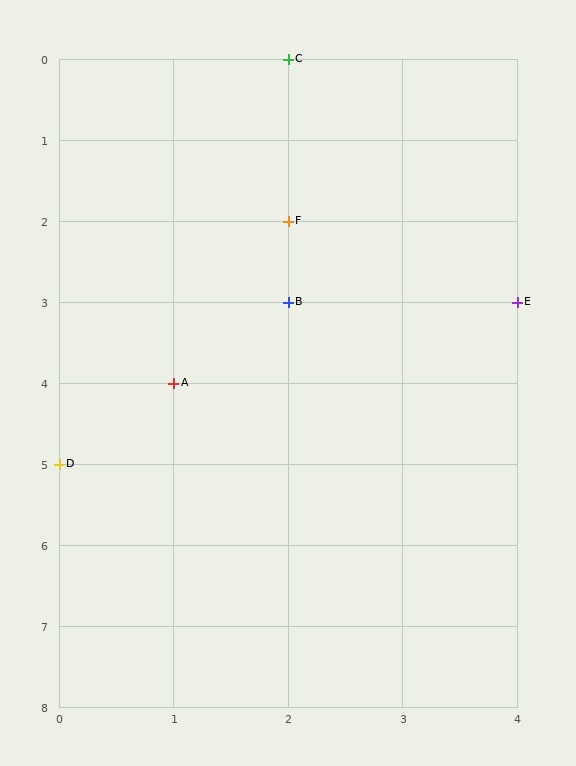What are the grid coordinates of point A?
Point A is at grid coordinates (1, 4).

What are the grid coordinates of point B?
Point B is at grid coordinates (2, 3).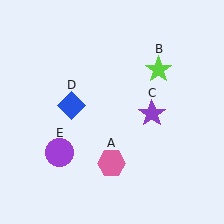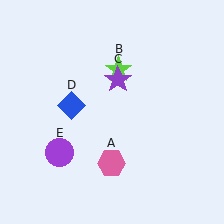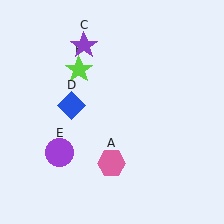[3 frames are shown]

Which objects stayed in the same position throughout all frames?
Pink hexagon (object A) and blue diamond (object D) and purple circle (object E) remained stationary.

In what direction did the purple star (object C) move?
The purple star (object C) moved up and to the left.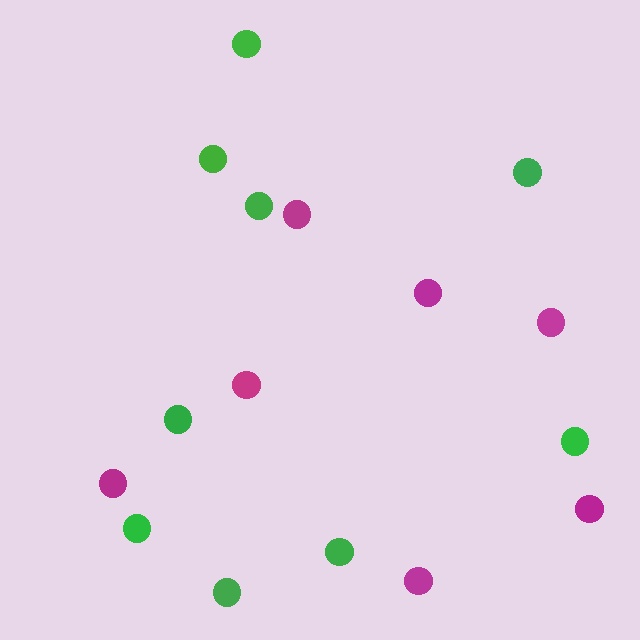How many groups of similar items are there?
There are 2 groups: one group of green circles (9) and one group of magenta circles (7).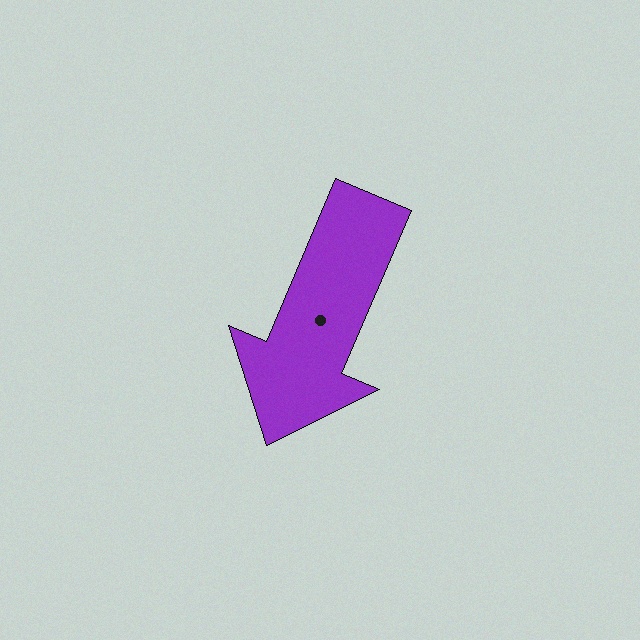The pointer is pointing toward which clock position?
Roughly 7 o'clock.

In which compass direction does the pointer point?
Southwest.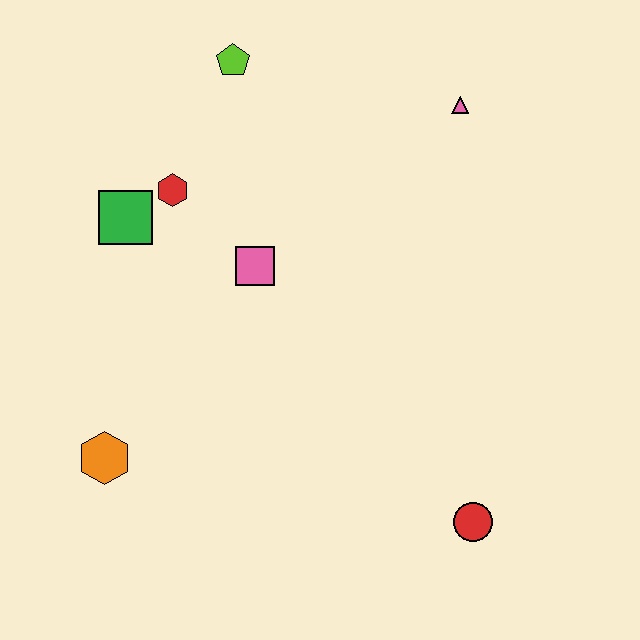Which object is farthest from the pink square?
The red circle is farthest from the pink square.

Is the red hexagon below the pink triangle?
Yes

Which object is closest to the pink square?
The red hexagon is closest to the pink square.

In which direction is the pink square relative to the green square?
The pink square is to the right of the green square.